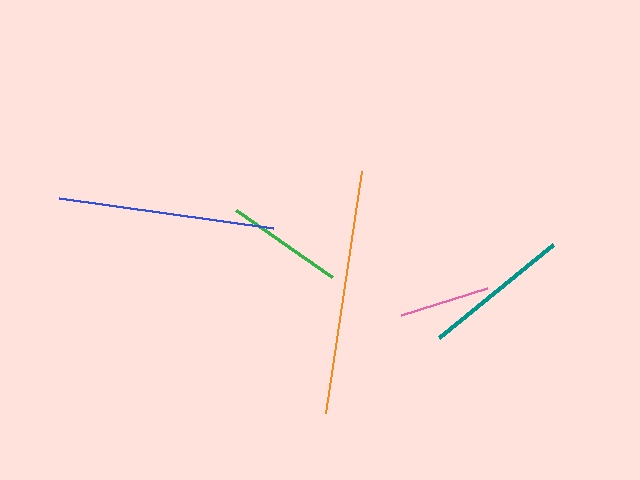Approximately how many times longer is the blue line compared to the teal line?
The blue line is approximately 1.5 times the length of the teal line.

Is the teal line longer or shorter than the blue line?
The blue line is longer than the teal line.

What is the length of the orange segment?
The orange segment is approximately 245 pixels long.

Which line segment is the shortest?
The pink line is the shortest at approximately 89 pixels.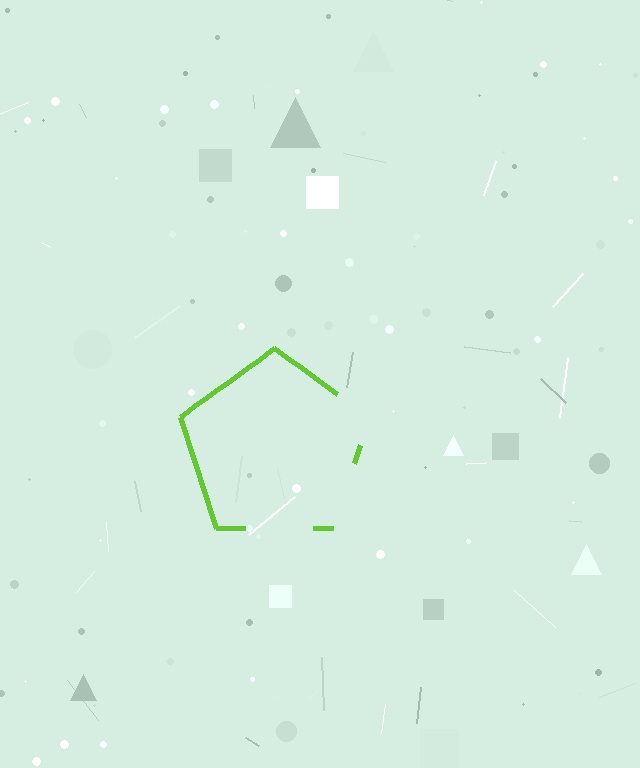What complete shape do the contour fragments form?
The contour fragments form a pentagon.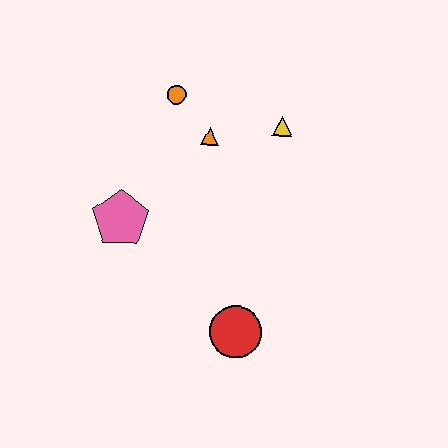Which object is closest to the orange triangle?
The orange circle is closest to the orange triangle.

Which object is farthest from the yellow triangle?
The red circle is farthest from the yellow triangle.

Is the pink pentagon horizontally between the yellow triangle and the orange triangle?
No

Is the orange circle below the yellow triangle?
No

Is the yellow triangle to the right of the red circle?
Yes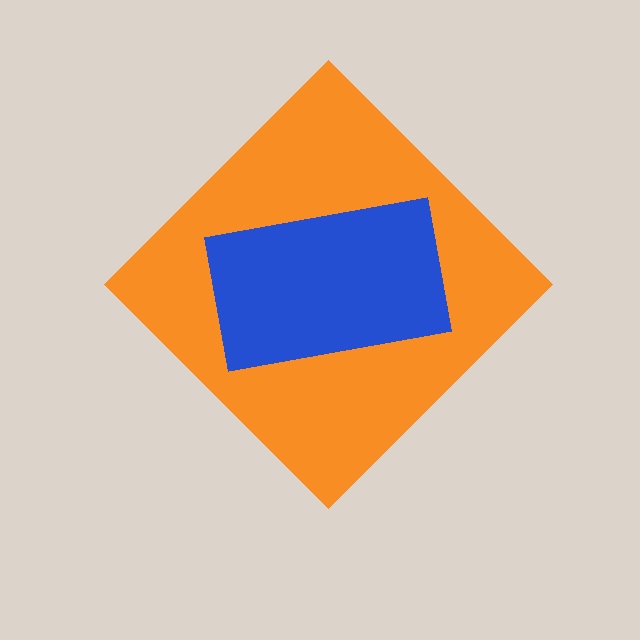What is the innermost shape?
The blue rectangle.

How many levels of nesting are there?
2.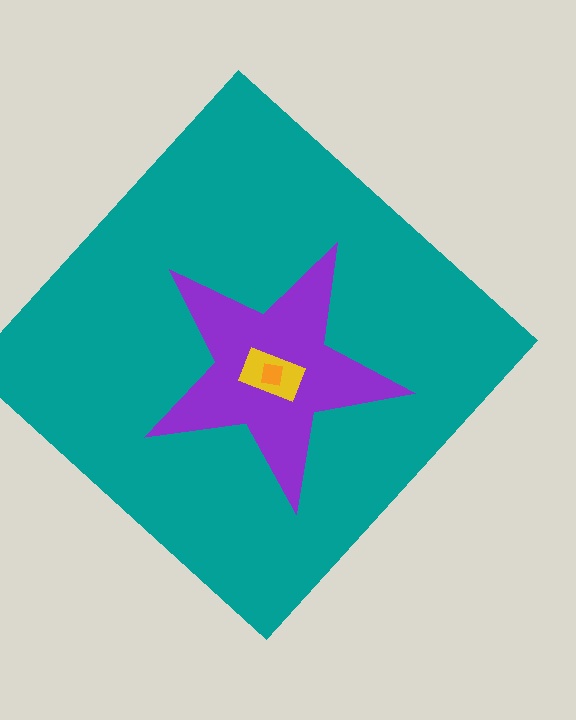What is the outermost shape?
The teal diamond.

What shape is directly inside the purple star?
The yellow rectangle.